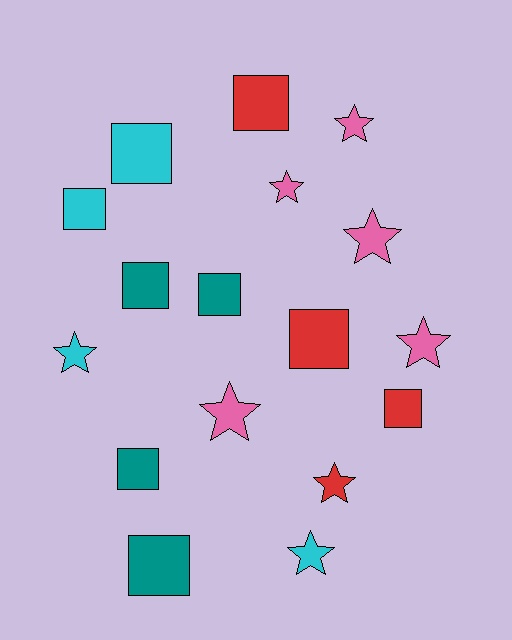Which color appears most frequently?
Pink, with 5 objects.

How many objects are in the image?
There are 17 objects.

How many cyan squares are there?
There are 2 cyan squares.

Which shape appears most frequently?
Square, with 9 objects.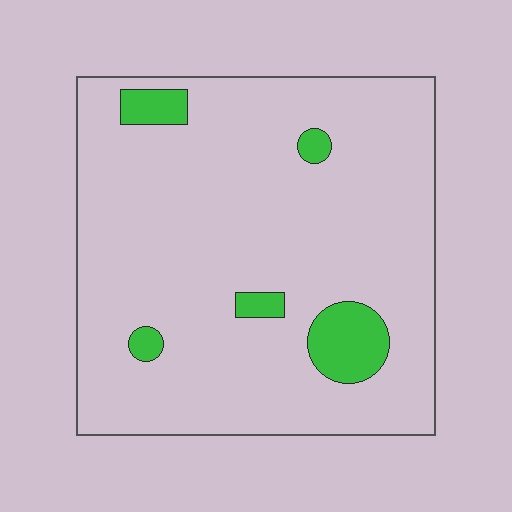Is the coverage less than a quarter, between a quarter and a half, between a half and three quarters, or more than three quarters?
Less than a quarter.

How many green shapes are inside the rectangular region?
5.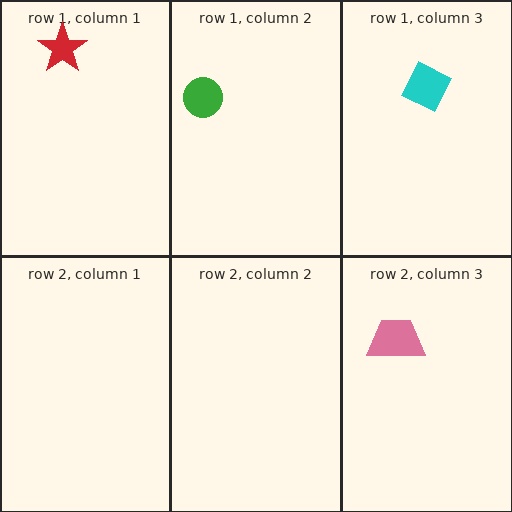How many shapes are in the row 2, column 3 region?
1.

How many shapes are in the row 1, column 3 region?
1.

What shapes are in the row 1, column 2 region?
The green circle.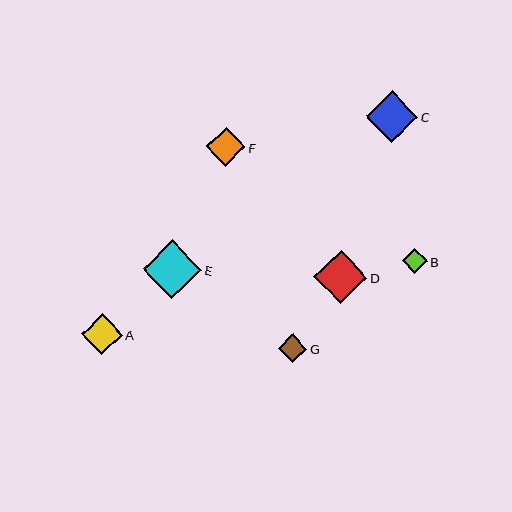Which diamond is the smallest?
Diamond B is the smallest with a size of approximately 25 pixels.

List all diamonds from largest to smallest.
From largest to smallest: E, D, C, A, F, G, B.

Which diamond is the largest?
Diamond E is the largest with a size of approximately 58 pixels.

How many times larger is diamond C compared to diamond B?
Diamond C is approximately 2.1 times the size of diamond B.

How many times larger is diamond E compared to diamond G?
Diamond E is approximately 2.1 times the size of diamond G.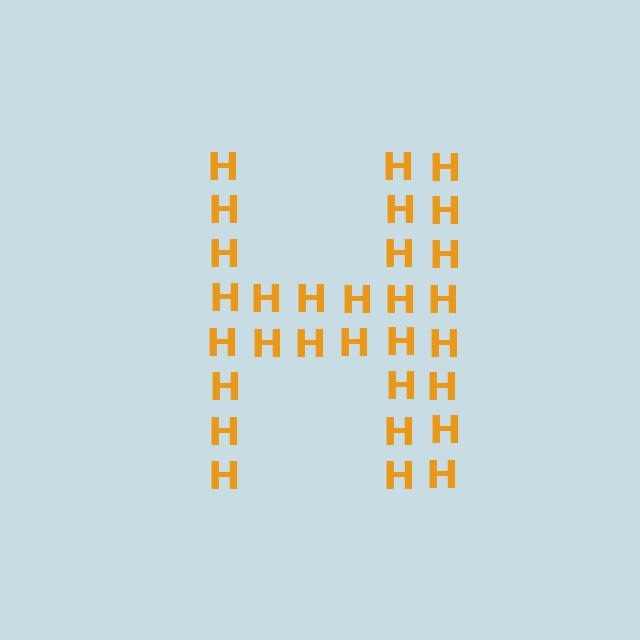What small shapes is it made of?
It is made of small letter H's.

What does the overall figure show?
The overall figure shows the letter H.